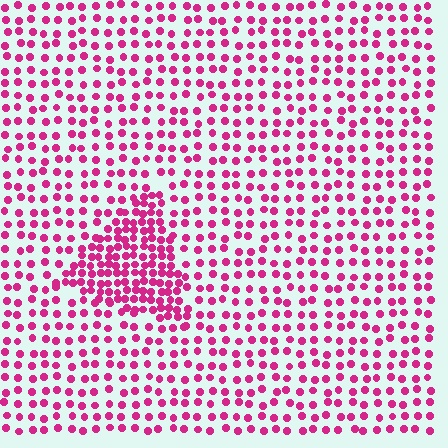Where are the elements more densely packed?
The elements are more densely packed inside the triangle boundary.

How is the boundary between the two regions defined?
The boundary is defined by a change in element density (approximately 2.2x ratio). All elements are the same color, size, and shape.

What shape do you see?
I see a triangle.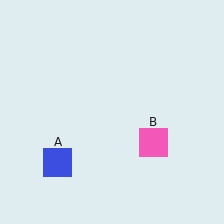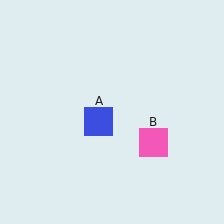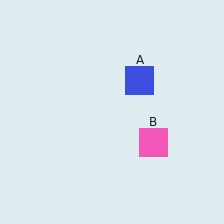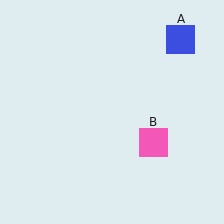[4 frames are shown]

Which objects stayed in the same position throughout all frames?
Pink square (object B) remained stationary.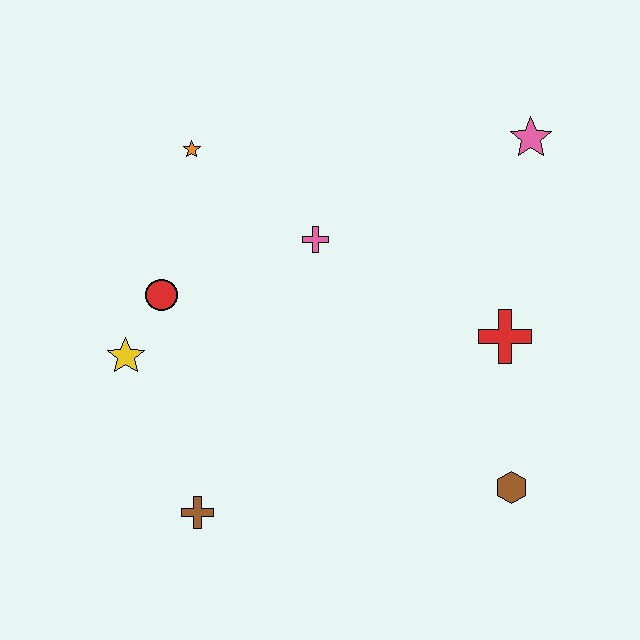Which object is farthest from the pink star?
The brown cross is farthest from the pink star.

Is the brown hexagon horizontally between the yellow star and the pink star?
Yes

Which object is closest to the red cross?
The brown hexagon is closest to the red cross.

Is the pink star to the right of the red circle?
Yes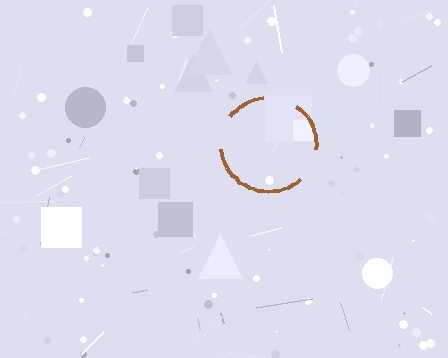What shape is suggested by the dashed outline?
The dashed outline suggests a circle.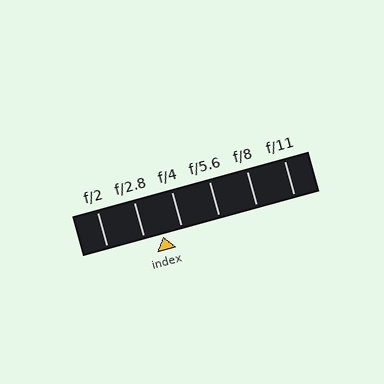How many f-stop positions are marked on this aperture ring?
There are 6 f-stop positions marked.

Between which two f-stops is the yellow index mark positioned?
The index mark is between f/2.8 and f/4.